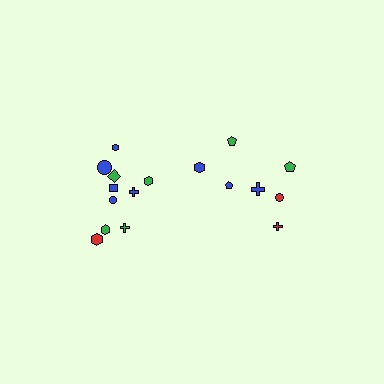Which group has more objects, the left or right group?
The left group.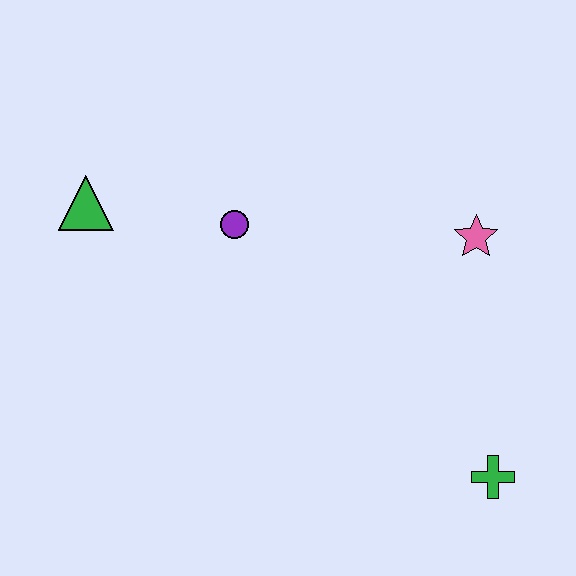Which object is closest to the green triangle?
The purple circle is closest to the green triangle.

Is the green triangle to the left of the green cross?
Yes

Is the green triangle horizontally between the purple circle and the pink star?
No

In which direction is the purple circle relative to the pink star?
The purple circle is to the left of the pink star.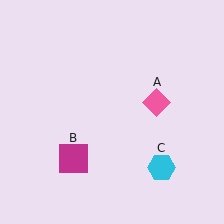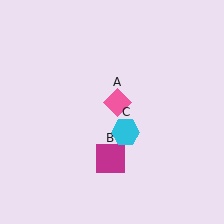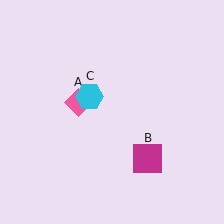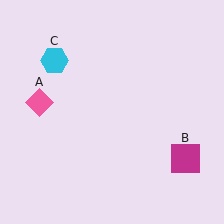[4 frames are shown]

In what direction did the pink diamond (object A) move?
The pink diamond (object A) moved left.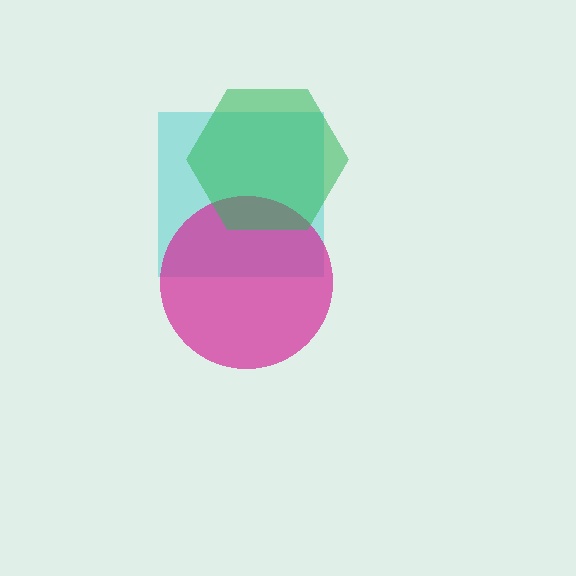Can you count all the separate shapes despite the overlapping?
Yes, there are 3 separate shapes.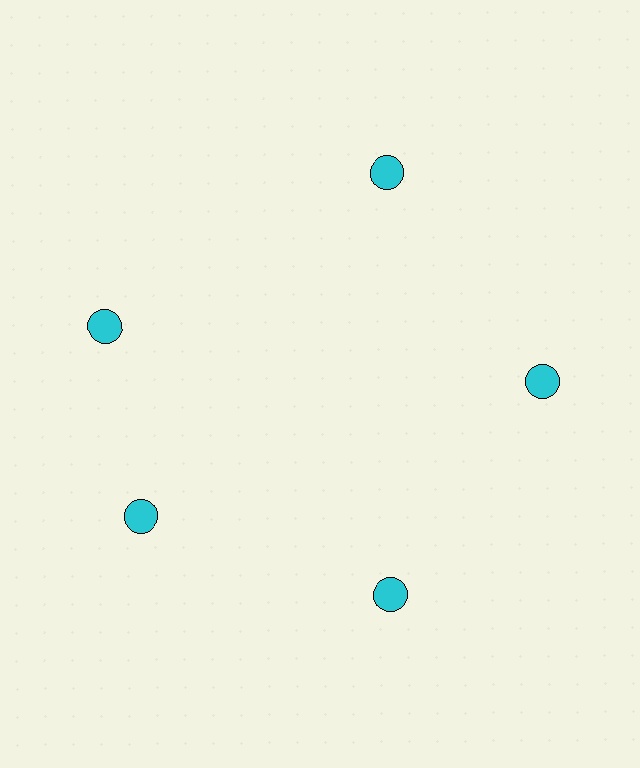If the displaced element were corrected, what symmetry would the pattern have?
It would have 5-fold rotational symmetry — the pattern would map onto itself every 72 degrees.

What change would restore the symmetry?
The symmetry would be restored by rotating it back into even spacing with its neighbors so that all 5 circles sit at equal angles and equal distance from the center.